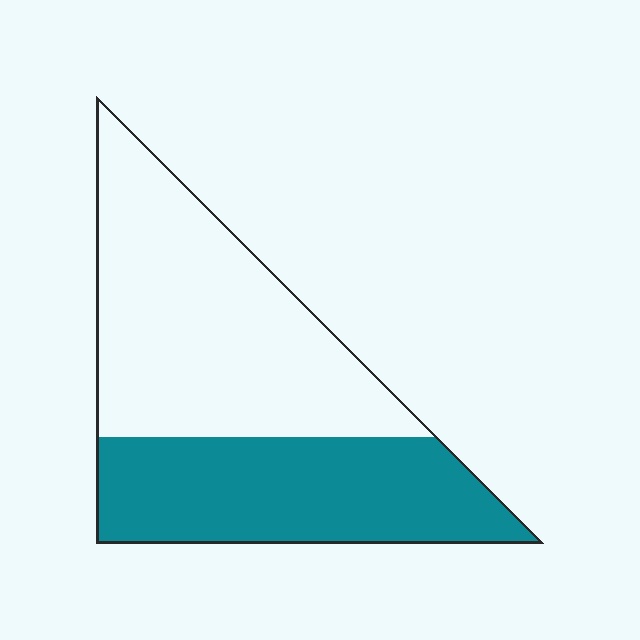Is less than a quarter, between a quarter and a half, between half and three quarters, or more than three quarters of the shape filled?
Between a quarter and a half.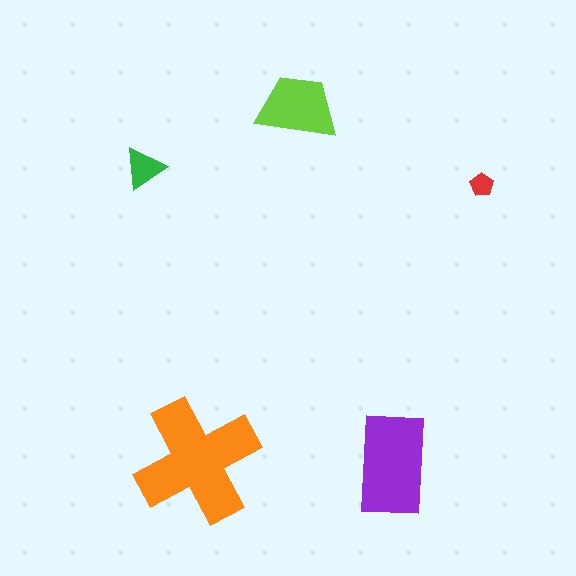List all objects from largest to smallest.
The orange cross, the purple rectangle, the lime trapezoid, the green triangle, the red pentagon.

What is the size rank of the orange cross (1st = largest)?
1st.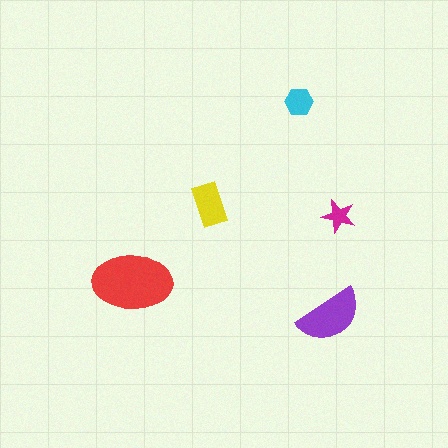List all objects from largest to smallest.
The red ellipse, the purple semicircle, the yellow rectangle, the cyan hexagon, the magenta star.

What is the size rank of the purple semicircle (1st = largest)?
2nd.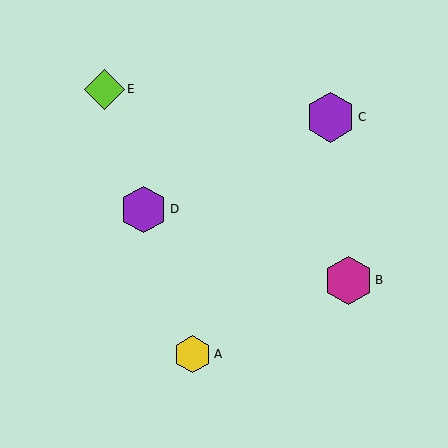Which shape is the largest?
The purple hexagon (labeled C) is the largest.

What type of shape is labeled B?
Shape B is a magenta hexagon.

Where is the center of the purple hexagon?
The center of the purple hexagon is at (143, 209).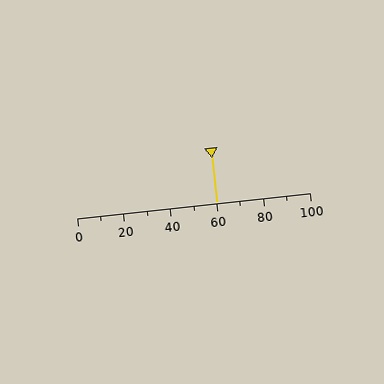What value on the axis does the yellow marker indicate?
The marker indicates approximately 60.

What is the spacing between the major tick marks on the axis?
The major ticks are spaced 20 apart.